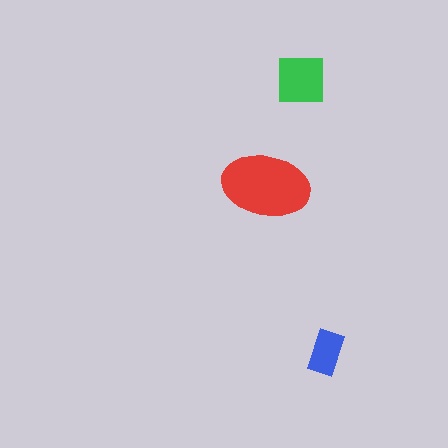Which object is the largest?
The red ellipse.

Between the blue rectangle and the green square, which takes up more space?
The green square.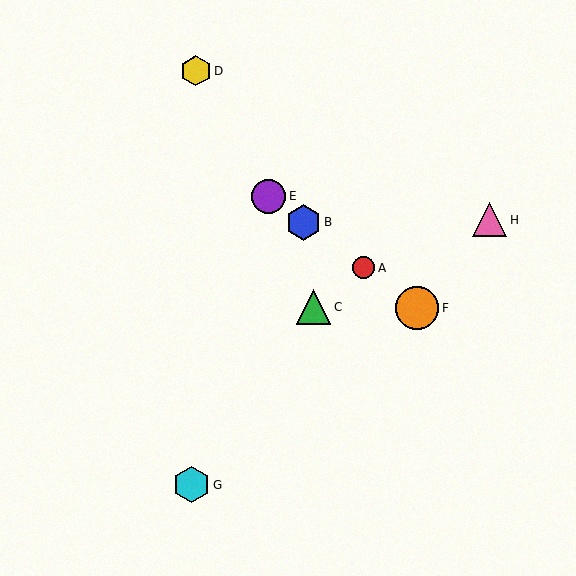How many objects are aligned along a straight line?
4 objects (A, B, E, F) are aligned along a straight line.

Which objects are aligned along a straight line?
Objects A, B, E, F are aligned along a straight line.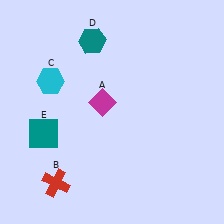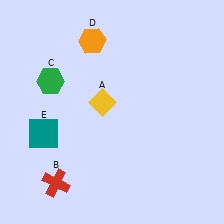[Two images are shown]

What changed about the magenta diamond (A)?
In Image 1, A is magenta. In Image 2, it changed to yellow.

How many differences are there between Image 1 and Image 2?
There are 3 differences between the two images.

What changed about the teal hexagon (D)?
In Image 1, D is teal. In Image 2, it changed to orange.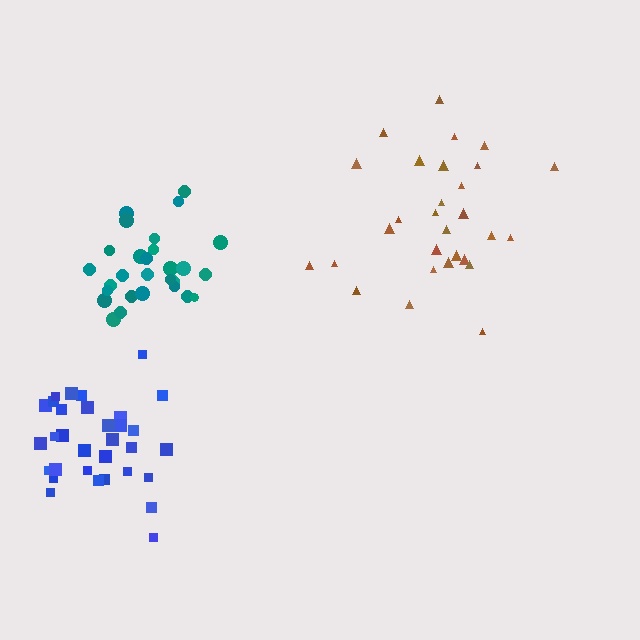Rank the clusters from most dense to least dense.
teal, blue, brown.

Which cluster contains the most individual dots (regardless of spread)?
Blue (32).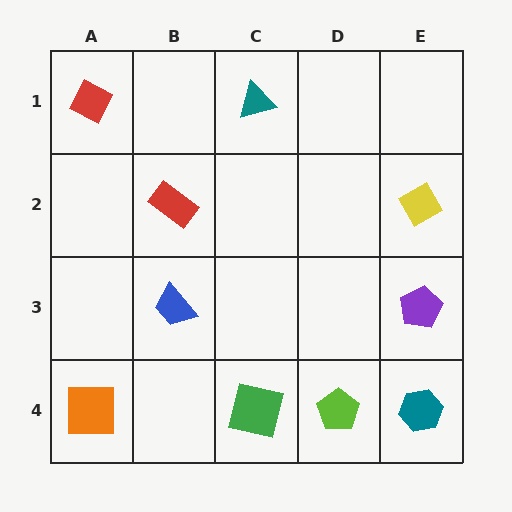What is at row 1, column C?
A teal triangle.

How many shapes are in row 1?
2 shapes.